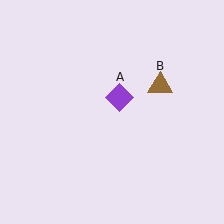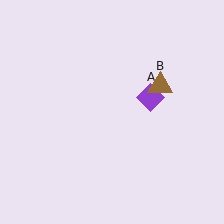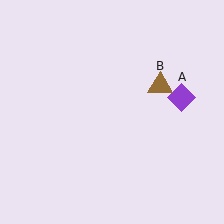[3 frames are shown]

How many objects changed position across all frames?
1 object changed position: purple diamond (object A).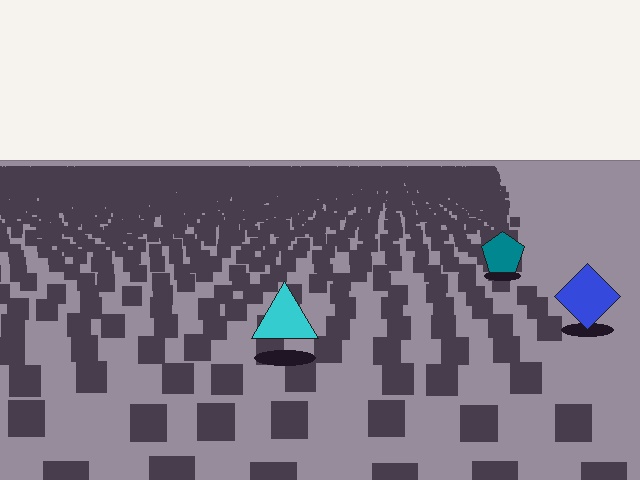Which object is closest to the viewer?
The cyan triangle is closest. The texture marks near it are larger and more spread out.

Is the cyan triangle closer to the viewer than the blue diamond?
Yes. The cyan triangle is closer — you can tell from the texture gradient: the ground texture is coarser near it.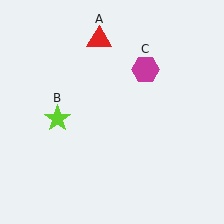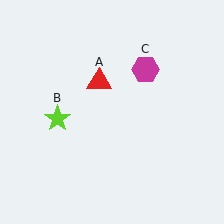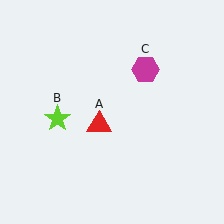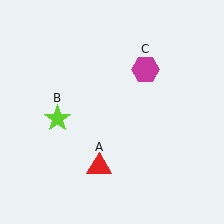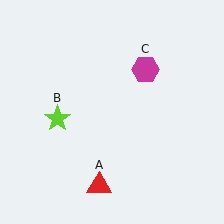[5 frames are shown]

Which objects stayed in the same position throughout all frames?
Lime star (object B) and magenta hexagon (object C) remained stationary.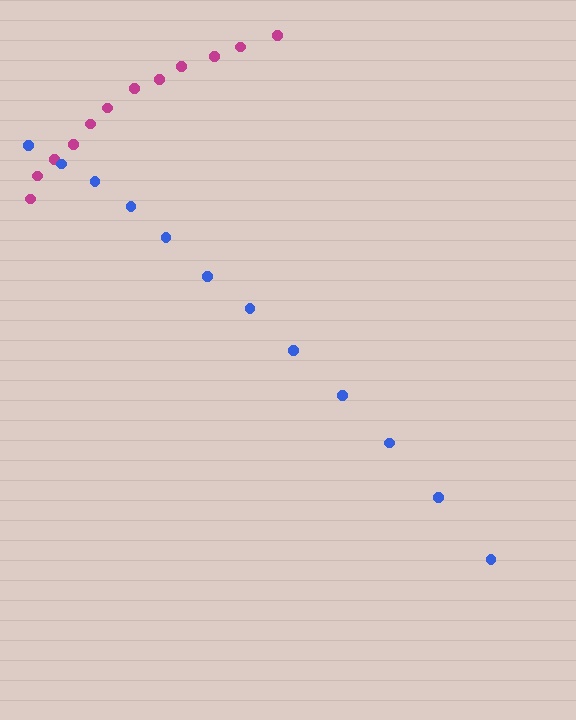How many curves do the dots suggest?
There are 2 distinct paths.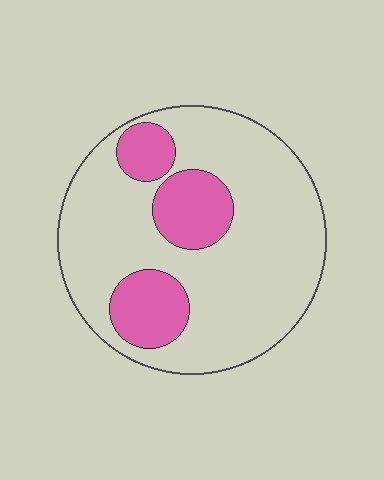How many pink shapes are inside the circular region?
3.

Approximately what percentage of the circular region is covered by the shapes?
Approximately 25%.